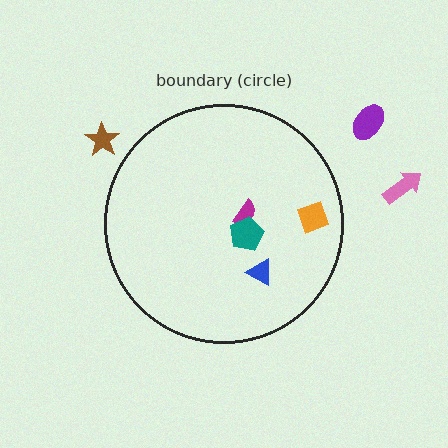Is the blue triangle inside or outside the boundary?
Inside.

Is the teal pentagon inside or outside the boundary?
Inside.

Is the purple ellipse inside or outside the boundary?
Outside.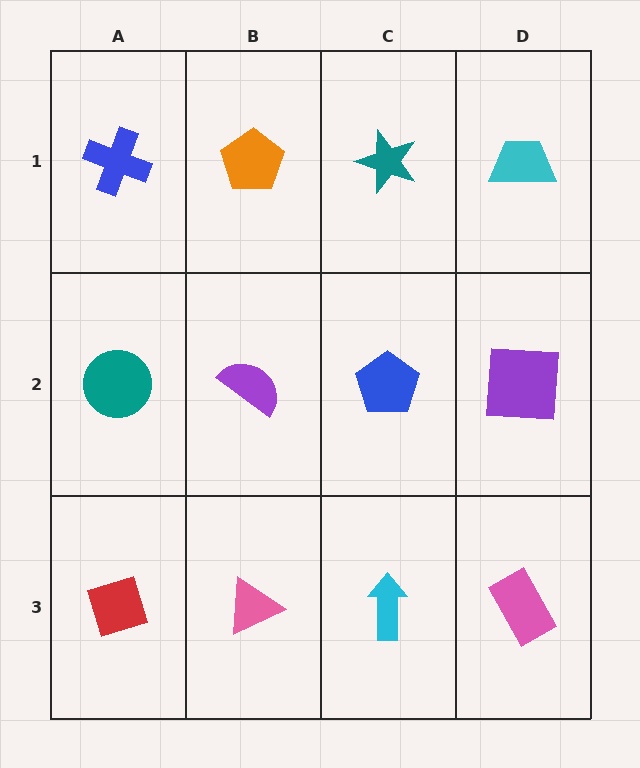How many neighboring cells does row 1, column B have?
3.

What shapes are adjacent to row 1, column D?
A purple square (row 2, column D), a teal star (row 1, column C).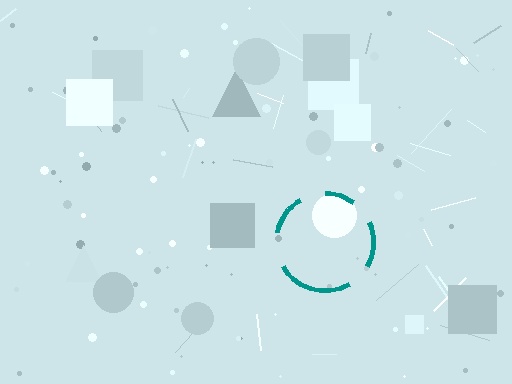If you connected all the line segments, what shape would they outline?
They would outline a circle.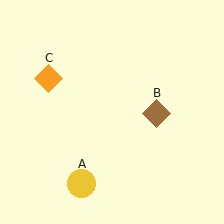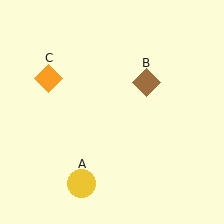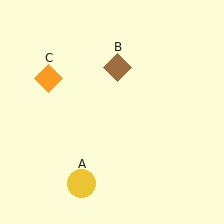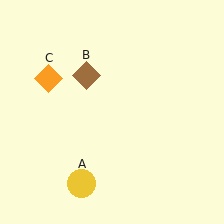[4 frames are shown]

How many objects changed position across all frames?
1 object changed position: brown diamond (object B).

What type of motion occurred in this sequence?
The brown diamond (object B) rotated counterclockwise around the center of the scene.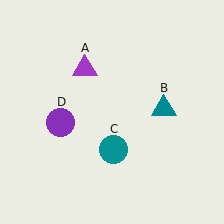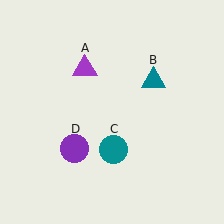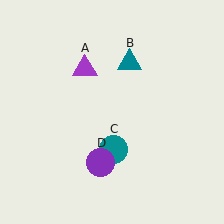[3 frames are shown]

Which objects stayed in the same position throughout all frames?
Purple triangle (object A) and teal circle (object C) remained stationary.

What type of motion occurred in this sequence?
The teal triangle (object B), purple circle (object D) rotated counterclockwise around the center of the scene.